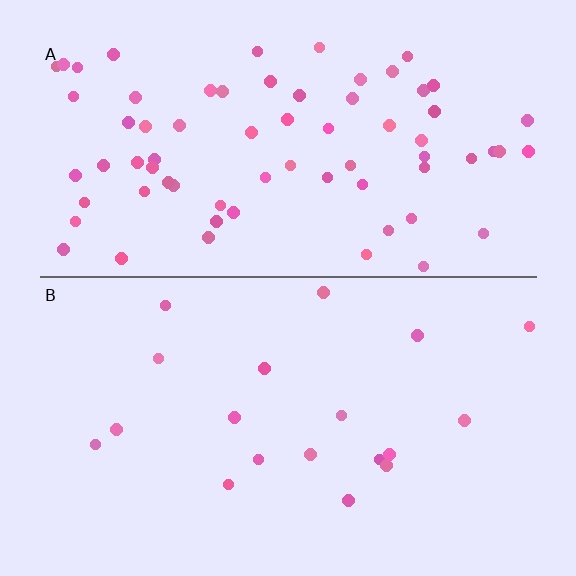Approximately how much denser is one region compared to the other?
Approximately 3.7× — region A over region B.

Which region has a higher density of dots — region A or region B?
A (the top).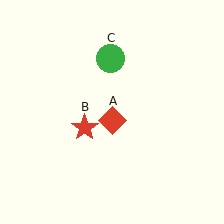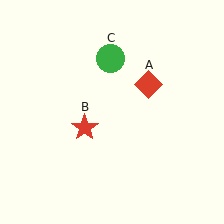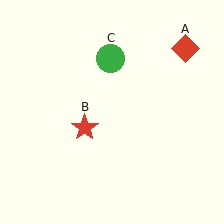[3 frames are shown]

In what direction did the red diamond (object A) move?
The red diamond (object A) moved up and to the right.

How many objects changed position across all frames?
1 object changed position: red diamond (object A).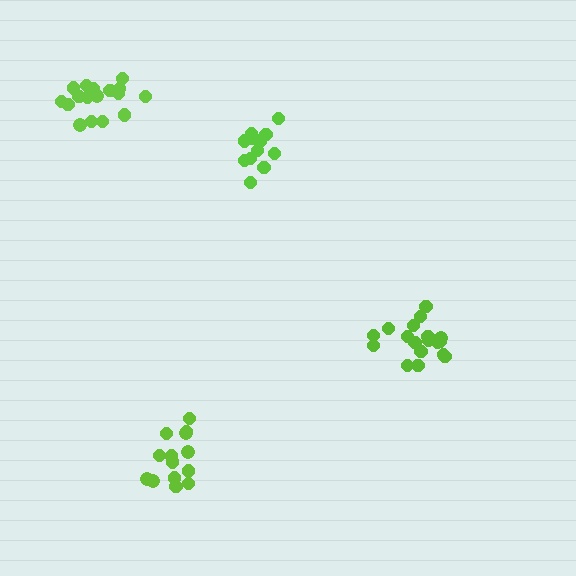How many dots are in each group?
Group 1: 12 dots, Group 2: 18 dots, Group 3: 17 dots, Group 4: 14 dots (61 total).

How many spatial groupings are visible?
There are 4 spatial groupings.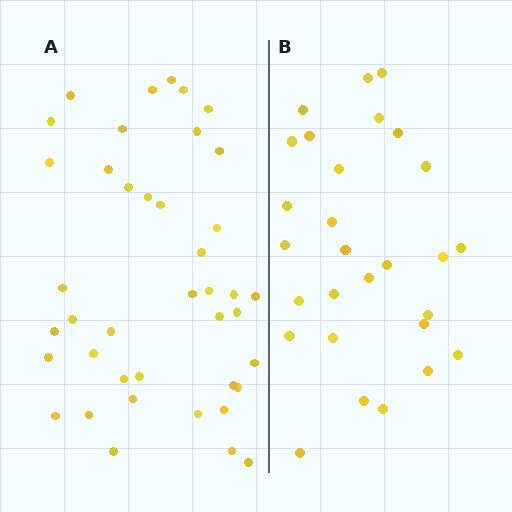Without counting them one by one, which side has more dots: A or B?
Region A (the left region) has more dots.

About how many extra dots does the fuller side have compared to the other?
Region A has approximately 15 more dots than region B.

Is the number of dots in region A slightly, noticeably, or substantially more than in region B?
Region A has substantially more. The ratio is roughly 1.5 to 1.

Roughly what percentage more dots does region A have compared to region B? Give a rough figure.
About 45% more.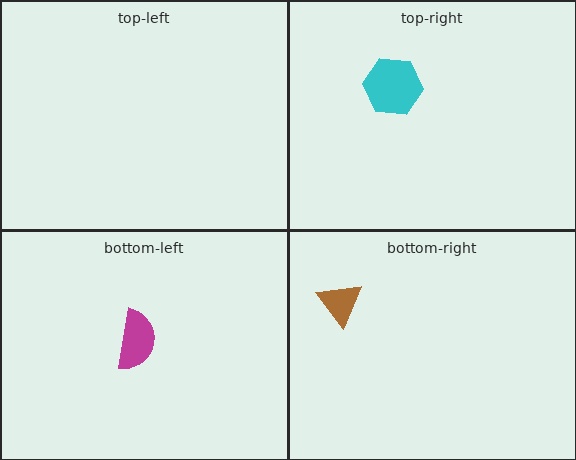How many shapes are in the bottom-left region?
1.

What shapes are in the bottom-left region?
The magenta semicircle.